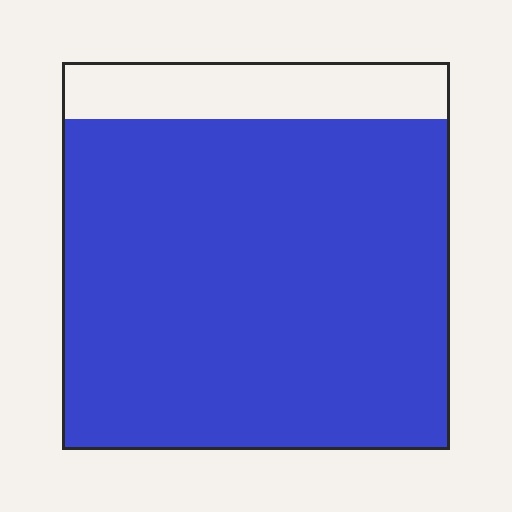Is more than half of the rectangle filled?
Yes.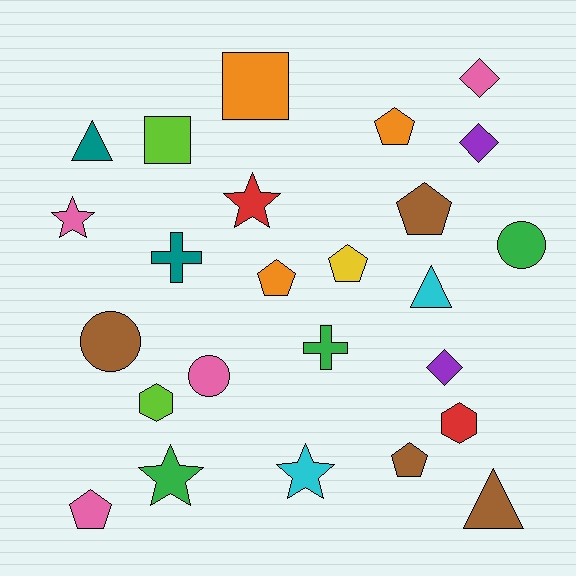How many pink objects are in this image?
There are 4 pink objects.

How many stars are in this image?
There are 4 stars.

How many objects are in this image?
There are 25 objects.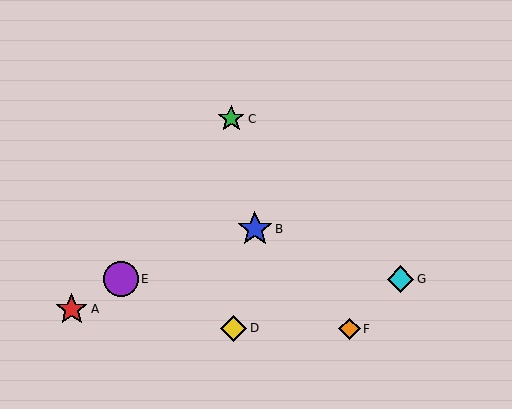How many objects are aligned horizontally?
2 objects (E, G) are aligned horizontally.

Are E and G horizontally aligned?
Yes, both are at y≈279.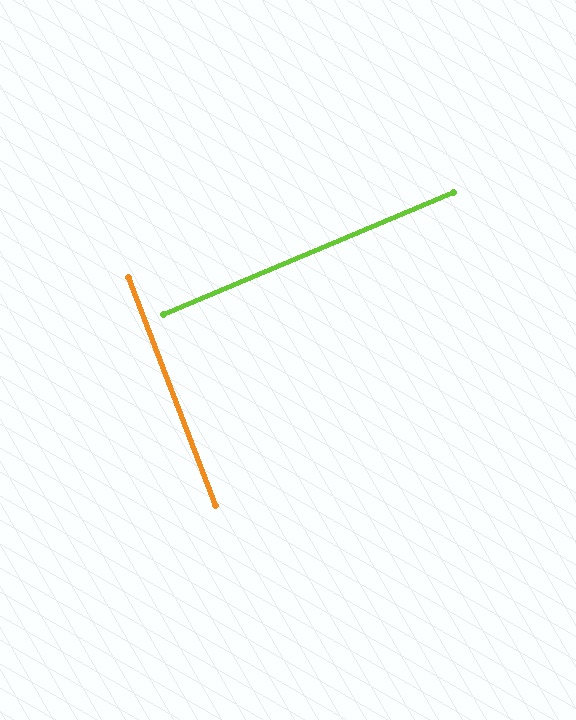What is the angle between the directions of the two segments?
Approximately 88 degrees.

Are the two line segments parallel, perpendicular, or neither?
Perpendicular — they meet at approximately 88°.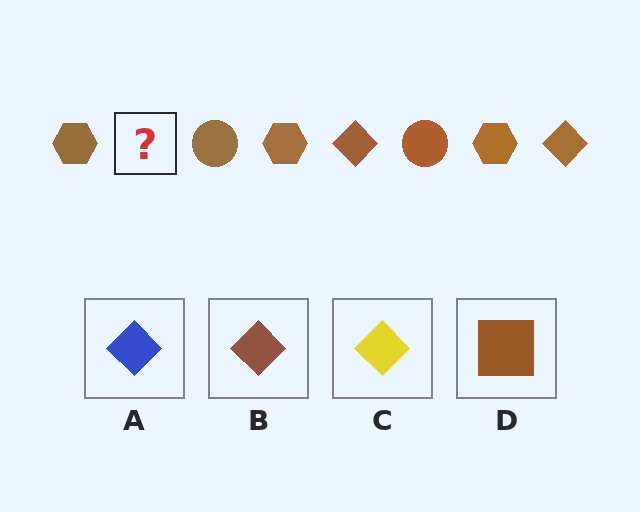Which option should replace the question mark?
Option B.